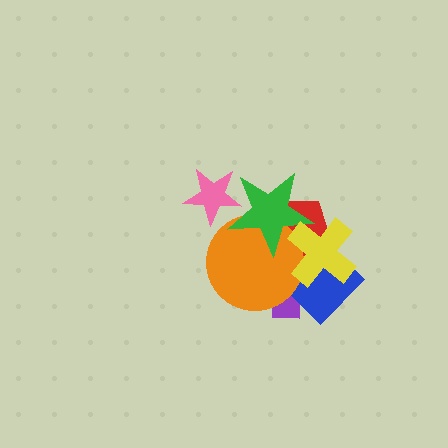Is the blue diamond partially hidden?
Yes, it is partially covered by another shape.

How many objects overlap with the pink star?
1 object overlaps with the pink star.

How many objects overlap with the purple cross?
5 objects overlap with the purple cross.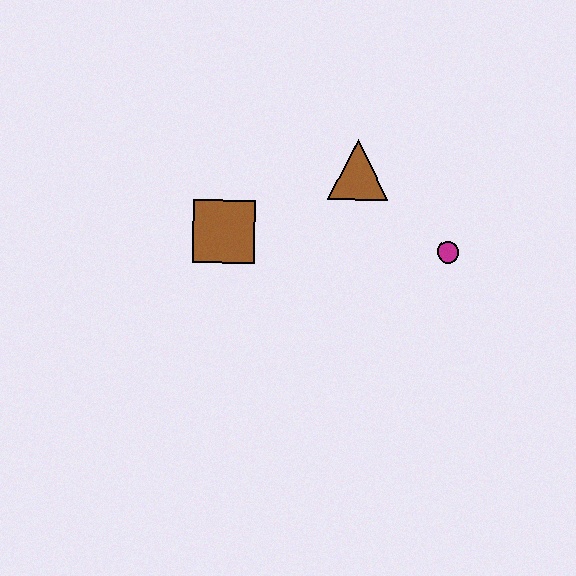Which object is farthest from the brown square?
The magenta circle is farthest from the brown square.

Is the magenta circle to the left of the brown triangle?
No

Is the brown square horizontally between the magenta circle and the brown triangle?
No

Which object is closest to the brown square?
The brown triangle is closest to the brown square.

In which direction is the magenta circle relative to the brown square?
The magenta circle is to the right of the brown square.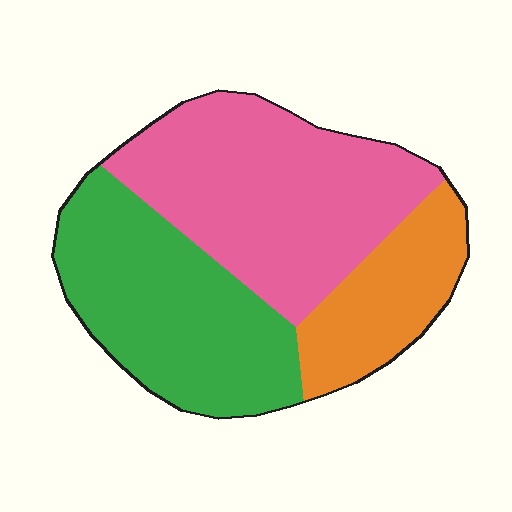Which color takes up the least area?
Orange, at roughly 20%.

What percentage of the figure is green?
Green takes up about three eighths (3/8) of the figure.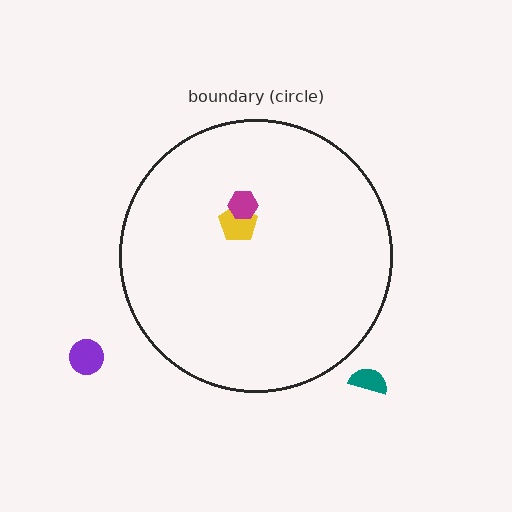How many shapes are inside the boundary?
2 inside, 2 outside.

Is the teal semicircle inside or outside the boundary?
Outside.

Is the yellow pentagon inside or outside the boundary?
Inside.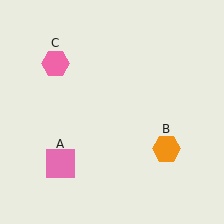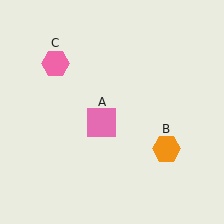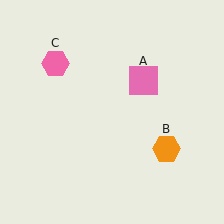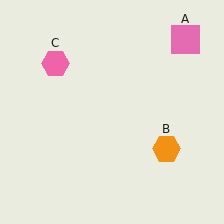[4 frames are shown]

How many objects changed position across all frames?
1 object changed position: pink square (object A).